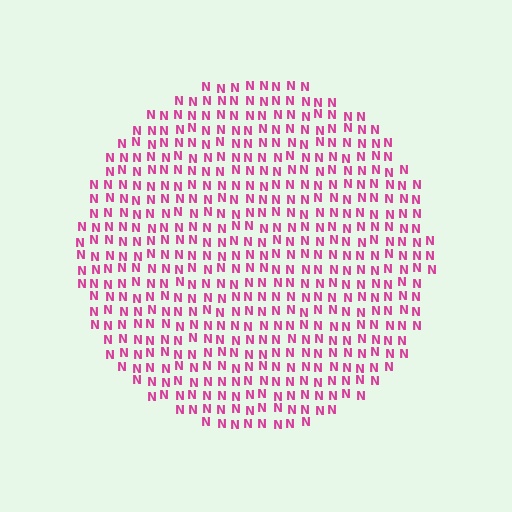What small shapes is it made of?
It is made of small letter N's.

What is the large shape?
The large shape is a circle.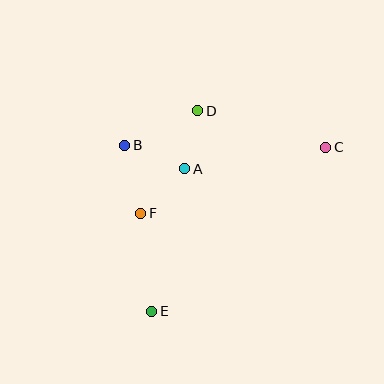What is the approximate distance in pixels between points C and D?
The distance between C and D is approximately 134 pixels.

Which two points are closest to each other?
Points A and D are closest to each other.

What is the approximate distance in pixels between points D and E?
The distance between D and E is approximately 206 pixels.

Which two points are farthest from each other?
Points C and E are farthest from each other.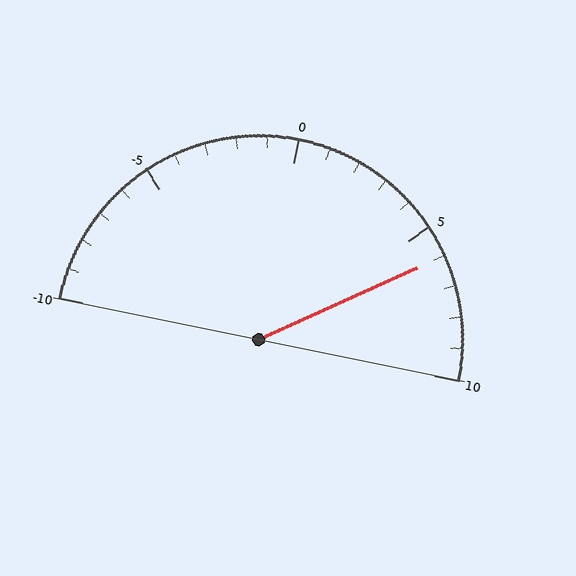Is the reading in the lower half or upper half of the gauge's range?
The reading is in the upper half of the range (-10 to 10).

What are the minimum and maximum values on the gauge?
The gauge ranges from -10 to 10.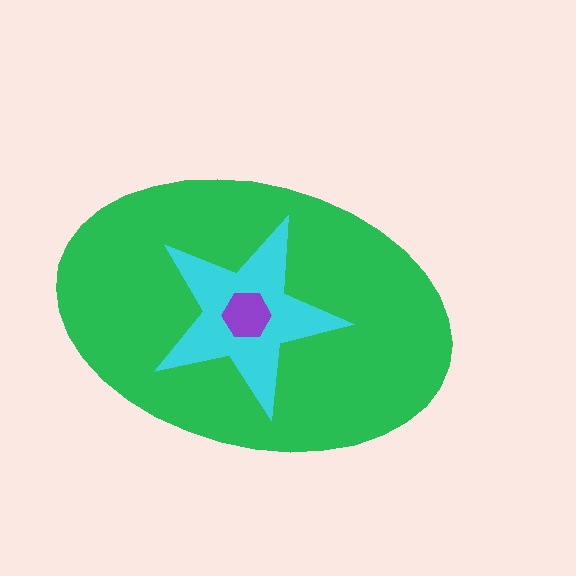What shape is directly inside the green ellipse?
The cyan star.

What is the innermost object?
The purple hexagon.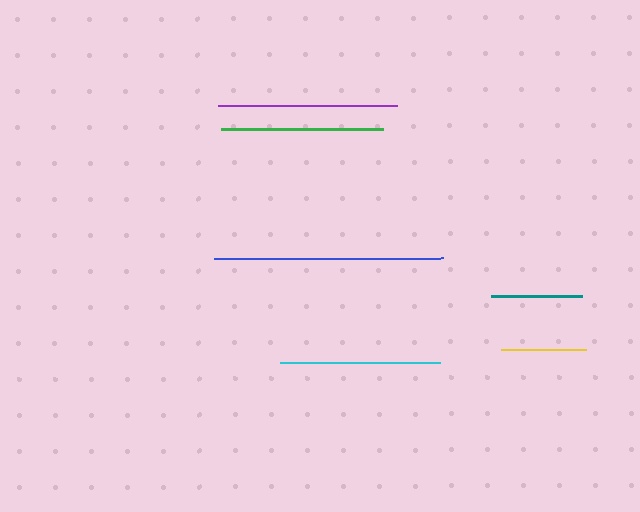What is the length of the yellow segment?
The yellow segment is approximately 85 pixels long.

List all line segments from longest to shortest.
From longest to shortest: blue, purple, green, cyan, teal, yellow.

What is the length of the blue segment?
The blue segment is approximately 230 pixels long.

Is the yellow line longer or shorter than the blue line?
The blue line is longer than the yellow line.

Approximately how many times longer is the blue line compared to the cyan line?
The blue line is approximately 1.4 times the length of the cyan line.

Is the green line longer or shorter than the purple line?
The purple line is longer than the green line.